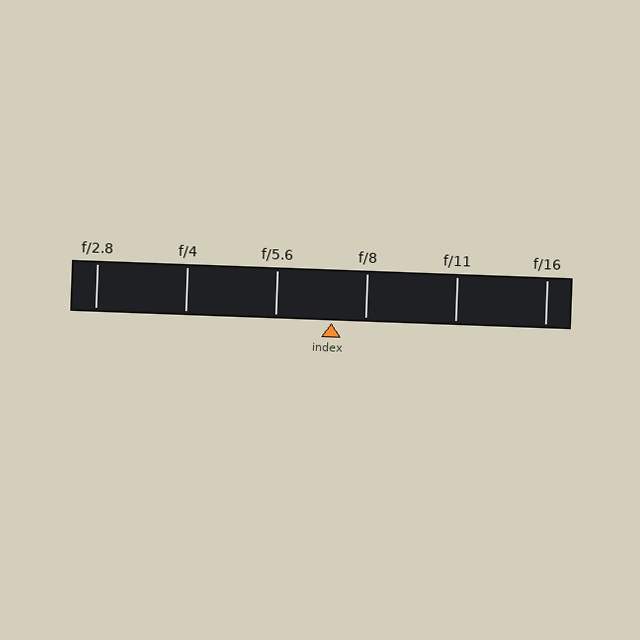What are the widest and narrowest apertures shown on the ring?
The widest aperture shown is f/2.8 and the narrowest is f/16.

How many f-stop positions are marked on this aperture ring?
There are 6 f-stop positions marked.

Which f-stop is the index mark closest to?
The index mark is closest to f/8.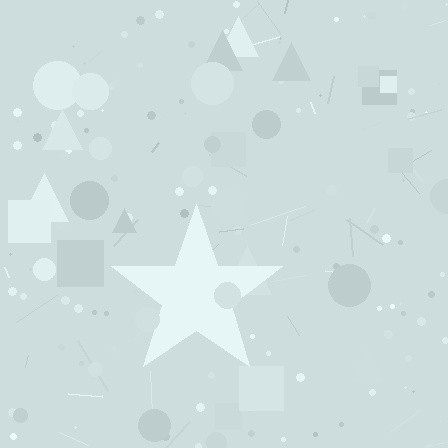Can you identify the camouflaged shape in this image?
The camouflaged shape is a star.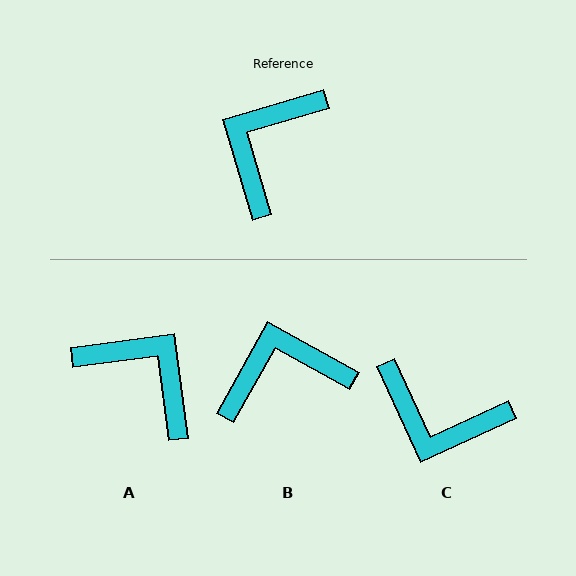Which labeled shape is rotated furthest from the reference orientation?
A, about 99 degrees away.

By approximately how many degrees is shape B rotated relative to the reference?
Approximately 46 degrees clockwise.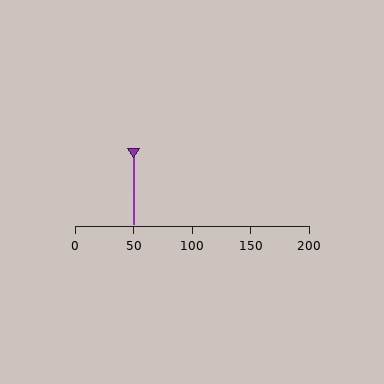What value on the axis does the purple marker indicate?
The marker indicates approximately 50.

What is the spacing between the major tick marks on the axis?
The major ticks are spaced 50 apart.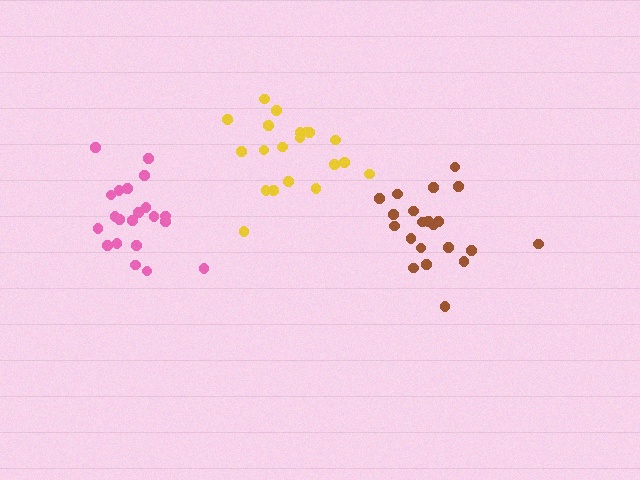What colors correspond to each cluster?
The clusters are colored: brown, yellow, pink.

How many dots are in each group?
Group 1: 21 dots, Group 2: 20 dots, Group 3: 21 dots (62 total).